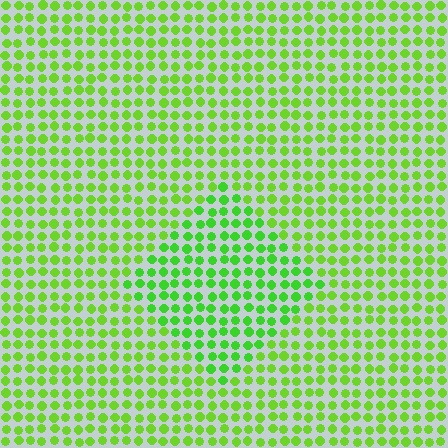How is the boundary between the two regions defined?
The boundary is defined purely by a slight shift in hue (about 18 degrees). Spacing, size, and orientation are identical on both sides.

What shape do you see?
I see a diamond.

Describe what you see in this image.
The image is filled with small lime elements in a uniform arrangement. A diamond-shaped region is visible where the elements are tinted to a slightly different hue, forming a subtle color boundary.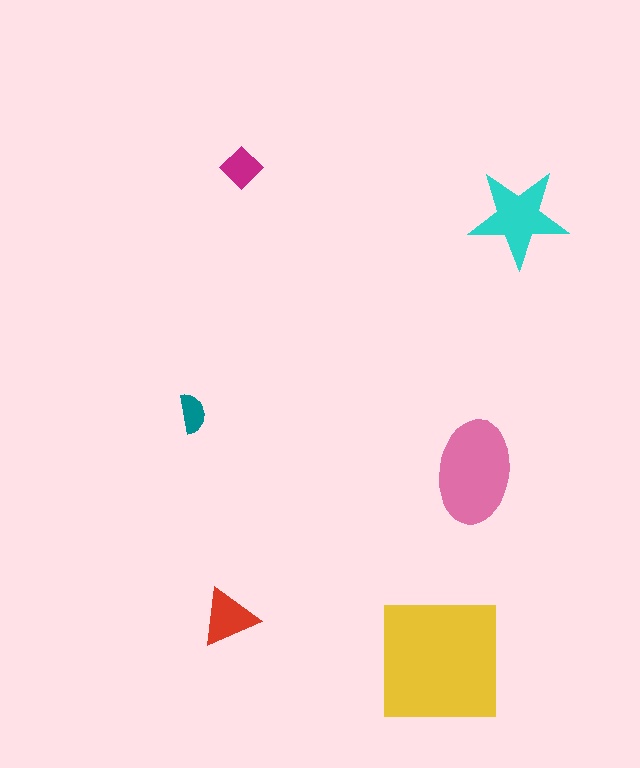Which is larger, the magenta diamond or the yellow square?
The yellow square.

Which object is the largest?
The yellow square.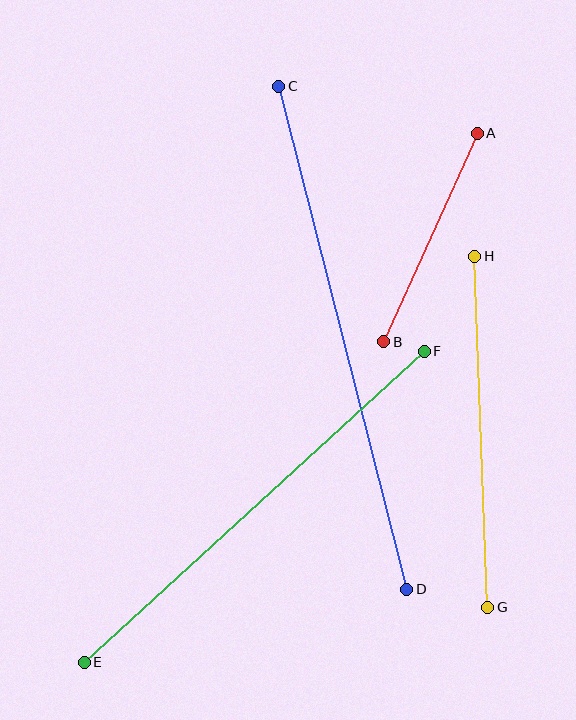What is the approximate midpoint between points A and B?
The midpoint is at approximately (430, 238) pixels.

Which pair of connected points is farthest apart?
Points C and D are farthest apart.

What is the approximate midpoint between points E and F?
The midpoint is at approximately (254, 507) pixels.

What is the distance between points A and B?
The distance is approximately 229 pixels.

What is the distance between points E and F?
The distance is approximately 461 pixels.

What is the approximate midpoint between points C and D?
The midpoint is at approximately (343, 338) pixels.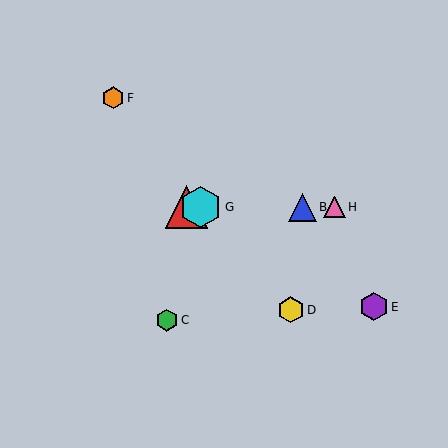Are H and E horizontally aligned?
No, H is at y≈207 and E is at y≈307.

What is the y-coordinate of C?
Object C is at y≈320.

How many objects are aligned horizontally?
4 objects (A, B, G, H) are aligned horizontally.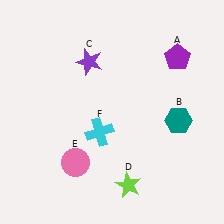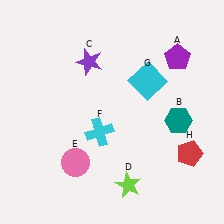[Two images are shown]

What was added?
A cyan square (G), a red pentagon (H) were added in Image 2.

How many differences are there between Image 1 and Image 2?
There are 2 differences between the two images.